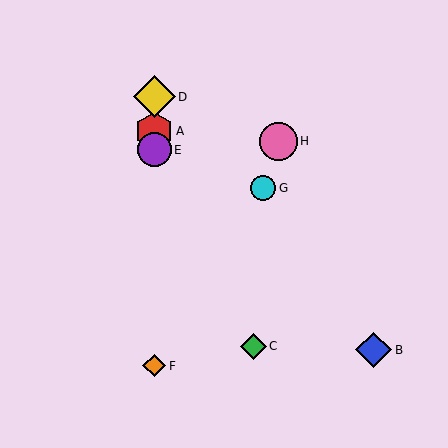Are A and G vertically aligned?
No, A is at x≈154 and G is at x≈263.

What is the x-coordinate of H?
Object H is at x≈278.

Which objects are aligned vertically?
Objects A, D, E, F are aligned vertically.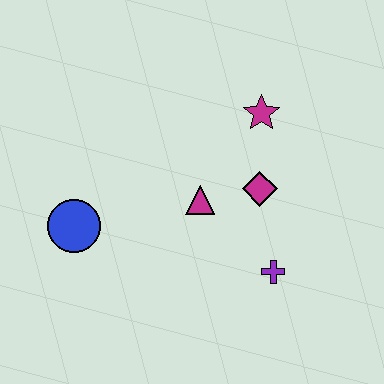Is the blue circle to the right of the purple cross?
No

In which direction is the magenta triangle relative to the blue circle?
The magenta triangle is to the right of the blue circle.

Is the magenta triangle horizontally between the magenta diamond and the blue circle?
Yes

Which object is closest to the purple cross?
The magenta diamond is closest to the purple cross.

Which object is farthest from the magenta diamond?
The blue circle is farthest from the magenta diamond.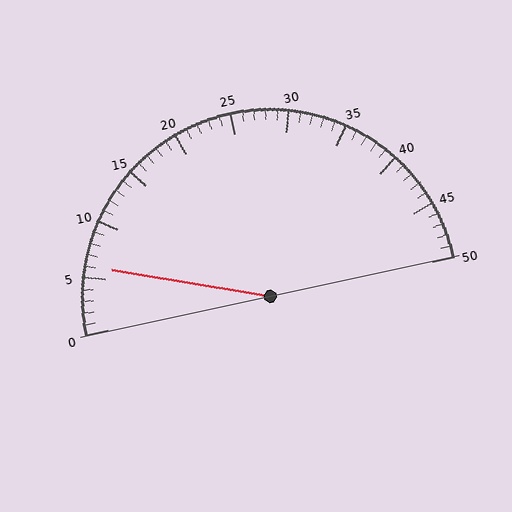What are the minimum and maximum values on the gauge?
The gauge ranges from 0 to 50.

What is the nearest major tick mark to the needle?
The nearest major tick mark is 5.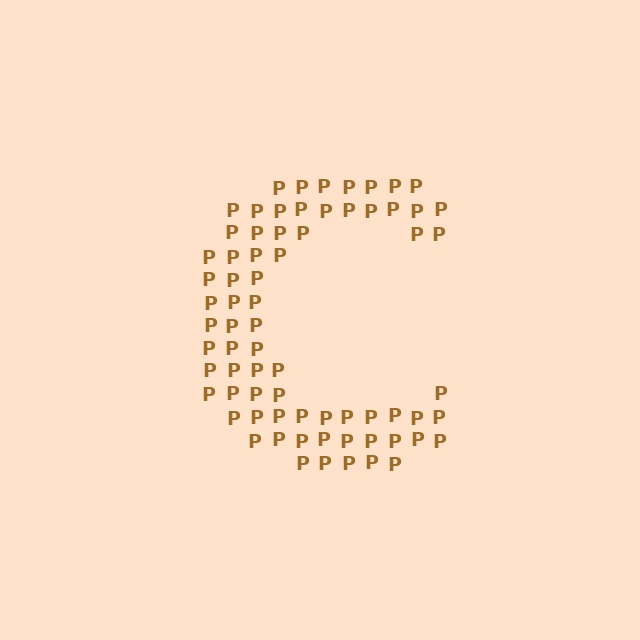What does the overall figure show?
The overall figure shows the letter C.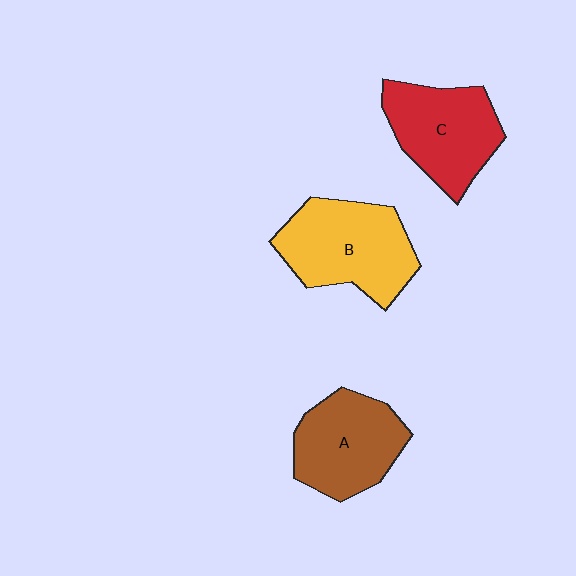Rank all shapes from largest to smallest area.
From largest to smallest: B (yellow), C (red), A (brown).